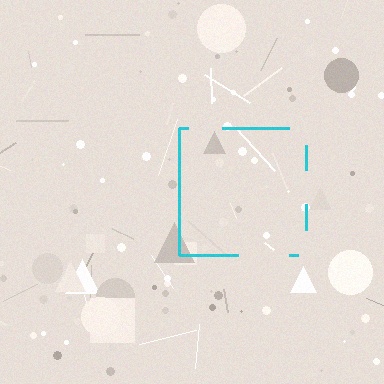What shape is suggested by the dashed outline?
The dashed outline suggests a square.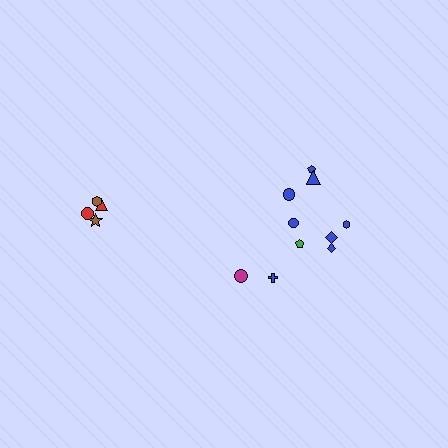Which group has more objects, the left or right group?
The right group.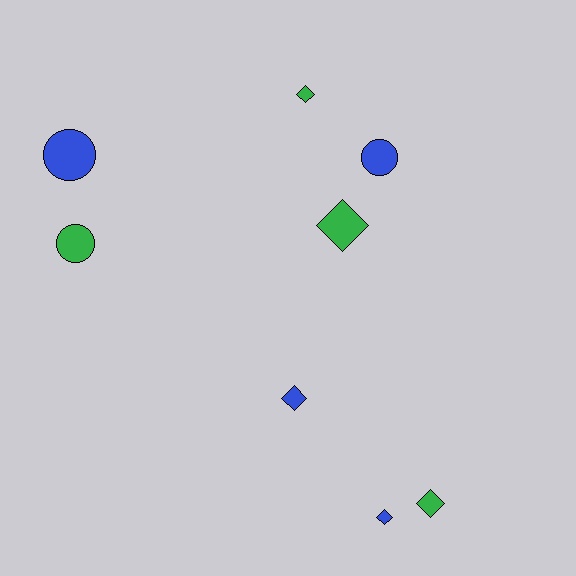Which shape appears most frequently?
Diamond, with 5 objects.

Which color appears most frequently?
Blue, with 4 objects.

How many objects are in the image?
There are 8 objects.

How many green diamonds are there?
There are 3 green diamonds.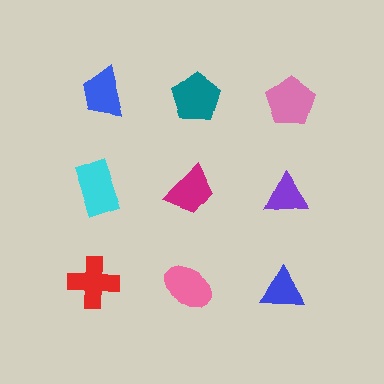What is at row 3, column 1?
A red cross.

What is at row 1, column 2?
A teal pentagon.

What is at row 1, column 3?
A pink pentagon.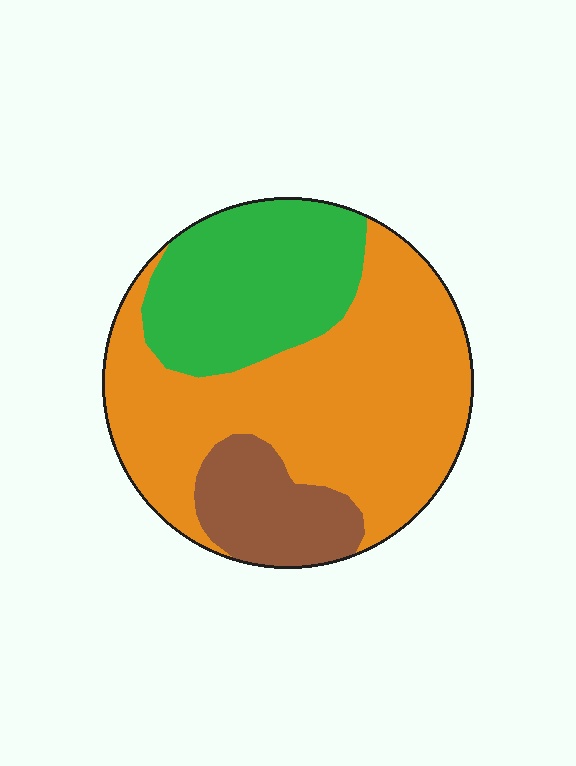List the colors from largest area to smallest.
From largest to smallest: orange, green, brown.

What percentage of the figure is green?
Green takes up about one quarter (1/4) of the figure.